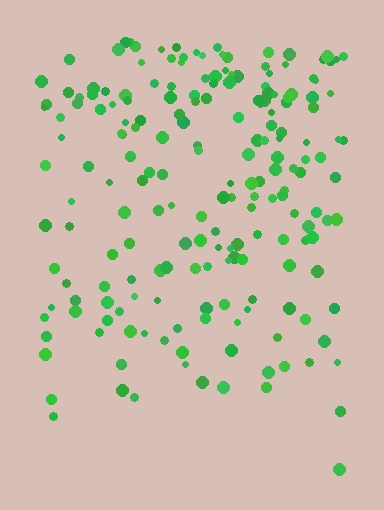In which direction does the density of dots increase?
From bottom to top, with the top side densest.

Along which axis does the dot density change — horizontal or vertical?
Vertical.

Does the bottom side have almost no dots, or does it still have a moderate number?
Still a moderate number, just noticeably fewer than the top.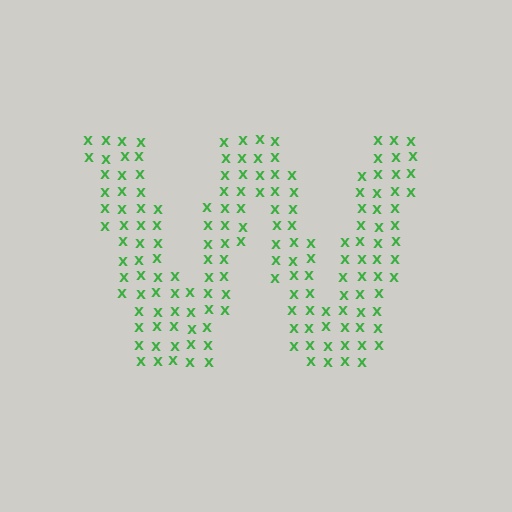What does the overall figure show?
The overall figure shows the letter W.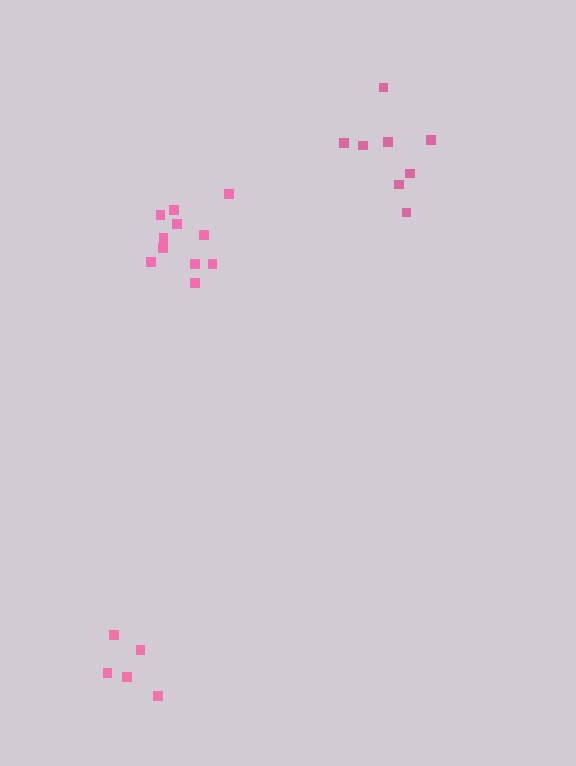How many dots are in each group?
Group 1: 8 dots, Group 2: 11 dots, Group 3: 5 dots (24 total).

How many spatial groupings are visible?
There are 3 spatial groupings.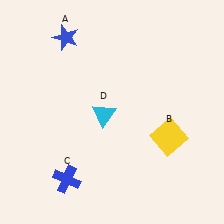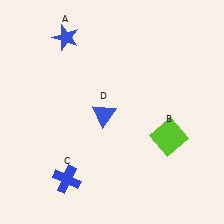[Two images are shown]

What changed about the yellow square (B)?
In Image 1, B is yellow. In Image 2, it changed to lime.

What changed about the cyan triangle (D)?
In Image 1, D is cyan. In Image 2, it changed to blue.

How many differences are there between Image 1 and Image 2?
There are 2 differences between the two images.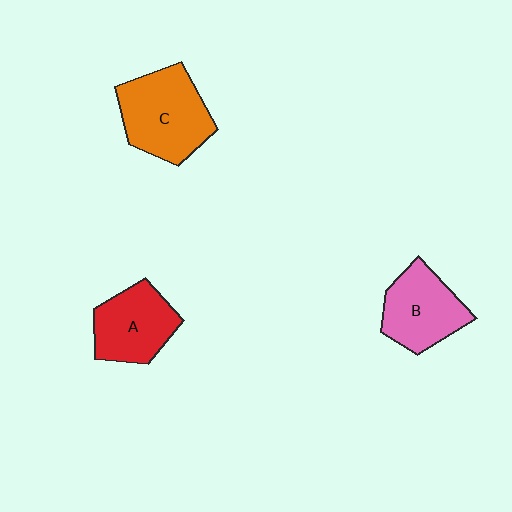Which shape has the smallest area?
Shape A (red).